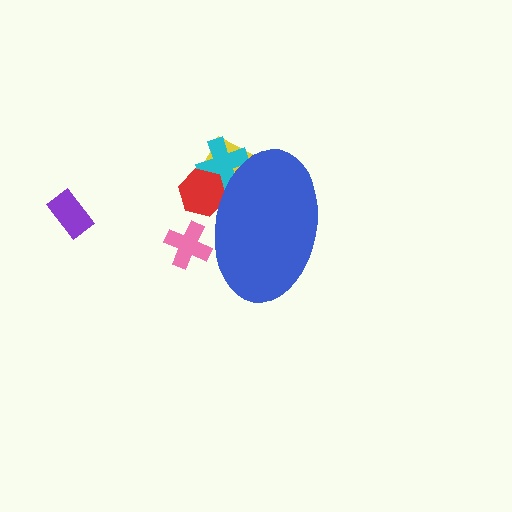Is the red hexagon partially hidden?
Yes, the red hexagon is partially hidden behind the blue ellipse.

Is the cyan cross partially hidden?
Yes, the cyan cross is partially hidden behind the blue ellipse.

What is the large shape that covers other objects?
A blue ellipse.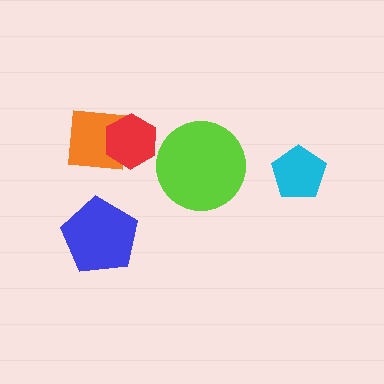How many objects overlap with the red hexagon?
1 object overlaps with the red hexagon.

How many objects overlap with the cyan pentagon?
0 objects overlap with the cyan pentagon.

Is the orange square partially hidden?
Yes, it is partially covered by another shape.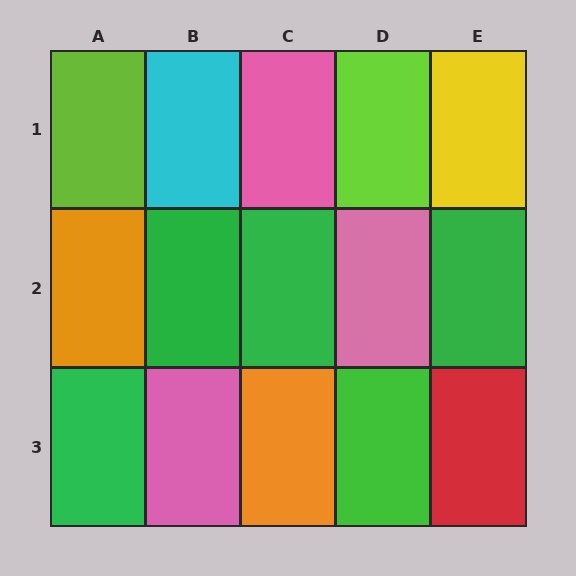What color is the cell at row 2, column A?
Orange.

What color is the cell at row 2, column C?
Green.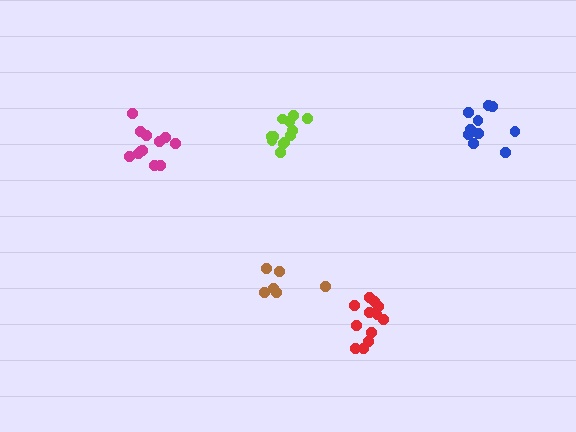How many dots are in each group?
Group 1: 12 dots, Group 2: 10 dots, Group 3: 12 dots, Group 4: 6 dots, Group 5: 12 dots (52 total).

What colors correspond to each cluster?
The clusters are colored: red, blue, magenta, brown, lime.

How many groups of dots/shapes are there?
There are 5 groups.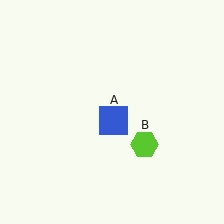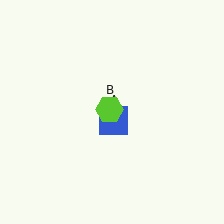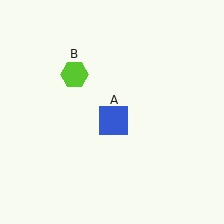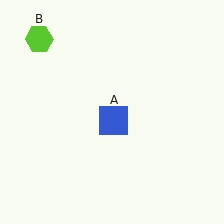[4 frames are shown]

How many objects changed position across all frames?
1 object changed position: lime hexagon (object B).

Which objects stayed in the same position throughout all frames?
Blue square (object A) remained stationary.